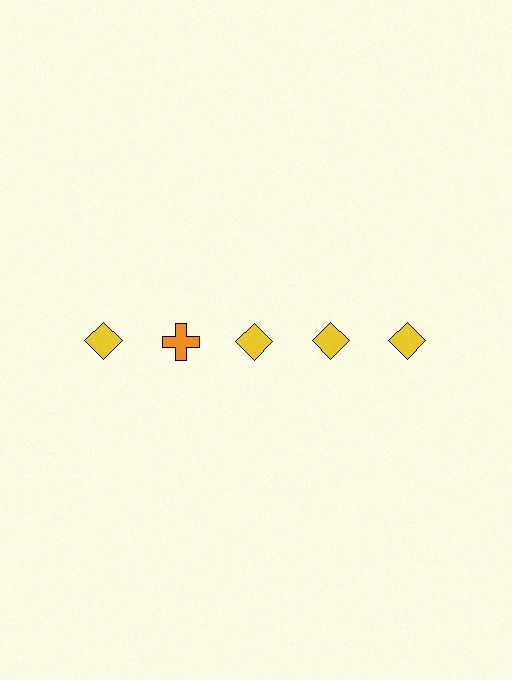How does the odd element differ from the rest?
It differs in both color (orange instead of yellow) and shape (cross instead of diamond).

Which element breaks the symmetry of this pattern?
The orange cross in the top row, second from left column breaks the symmetry. All other shapes are yellow diamonds.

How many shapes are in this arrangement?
There are 5 shapes arranged in a grid pattern.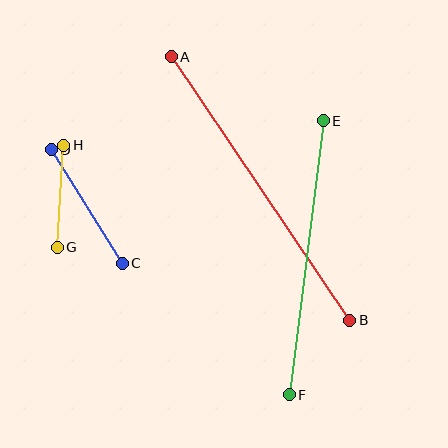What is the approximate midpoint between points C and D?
The midpoint is at approximately (87, 206) pixels.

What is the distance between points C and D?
The distance is approximately 134 pixels.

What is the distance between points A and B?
The distance is approximately 319 pixels.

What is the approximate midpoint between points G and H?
The midpoint is at approximately (61, 196) pixels.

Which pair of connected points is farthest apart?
Points A and B are farthest apart.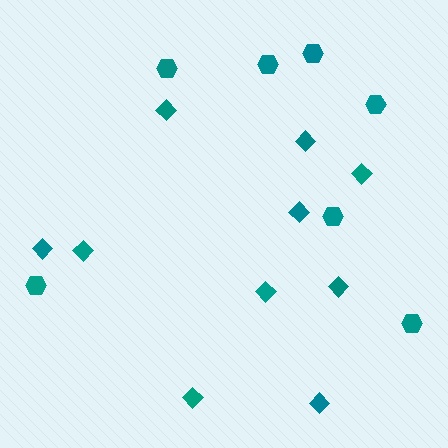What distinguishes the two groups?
There are 2 groups: one group of hexagons (7) and one group of diamonds (10).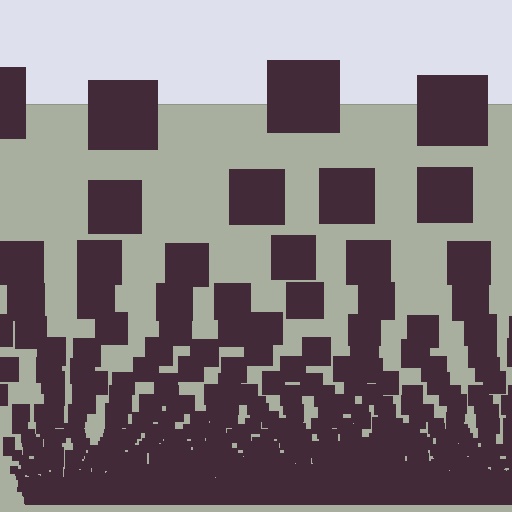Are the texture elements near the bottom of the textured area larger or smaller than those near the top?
Smaller. The gradient is inverted — elements near the bottom are smaller and denser.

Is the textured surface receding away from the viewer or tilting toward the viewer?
The surface appears to tilt toward the viewer. Texture elements get larger and sparser toward the top.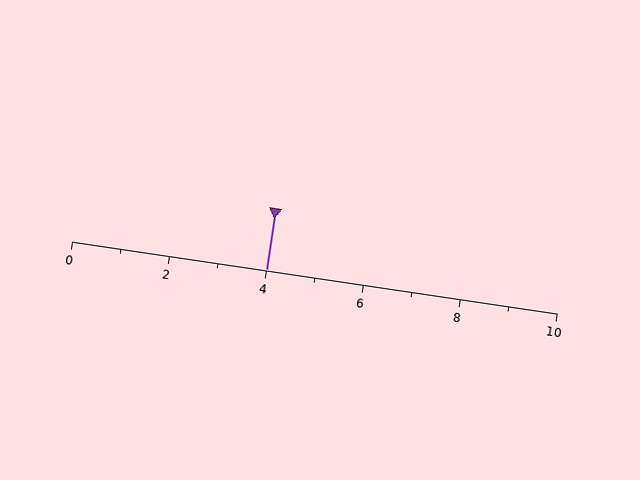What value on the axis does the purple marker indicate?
The marker indicates approximately 4.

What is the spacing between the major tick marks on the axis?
The major ticks are spaced 2 apart.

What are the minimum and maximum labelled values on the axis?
The axis runs from 0 to 10.